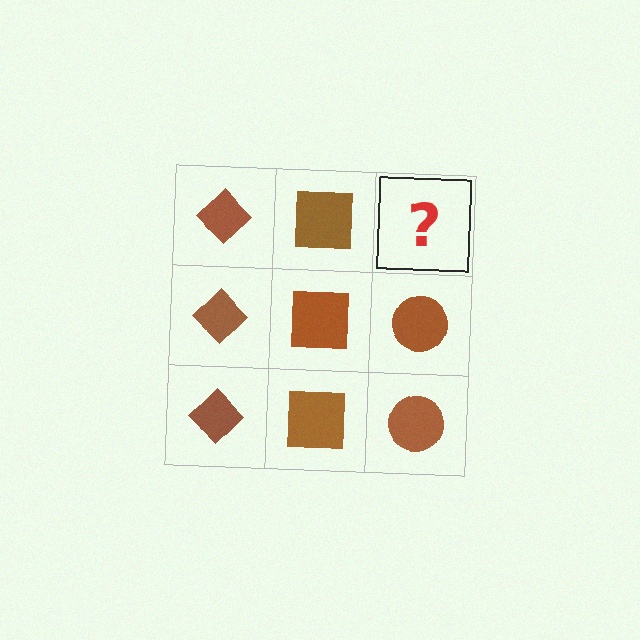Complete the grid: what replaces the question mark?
The question mark should be replaced with a brown circle.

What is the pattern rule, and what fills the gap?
The rule is that each column has a consistent shape. The gap should be filled with a brown circle.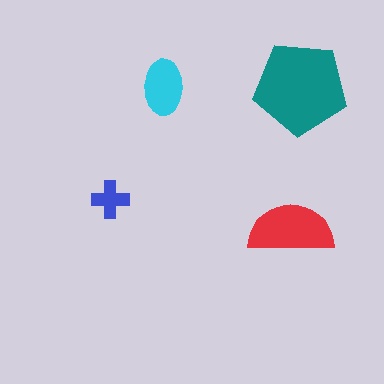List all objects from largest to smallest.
The teal pentagon, the red semicircle, the cyan ellipse, the blue cross.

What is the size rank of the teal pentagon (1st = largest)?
1st.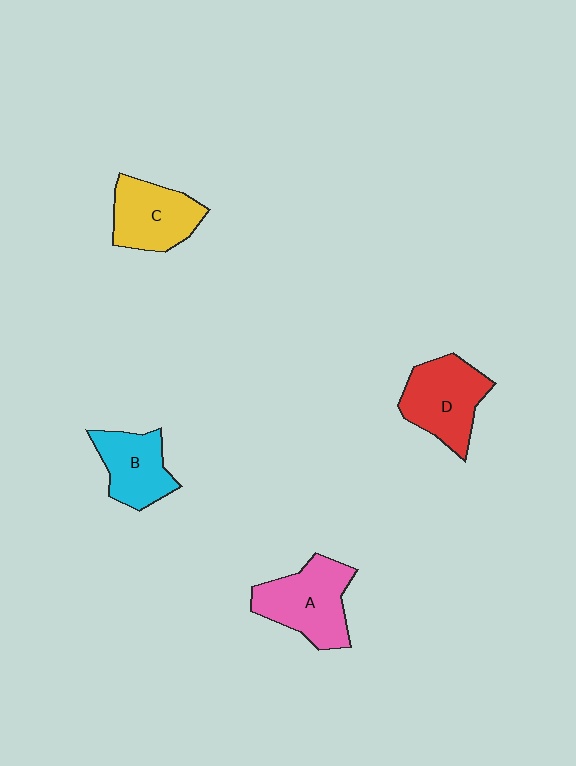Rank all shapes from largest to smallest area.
From largest to smallest: A (pink), D (red), C (yellow), B (cyan).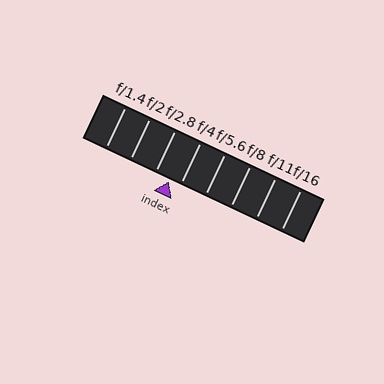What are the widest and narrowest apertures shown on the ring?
The widest aperture shown is f/1.4 and the narrowest is f/16.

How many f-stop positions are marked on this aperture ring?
There are 8 f-stop positions marked.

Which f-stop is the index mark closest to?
The index mark is closest to f/4.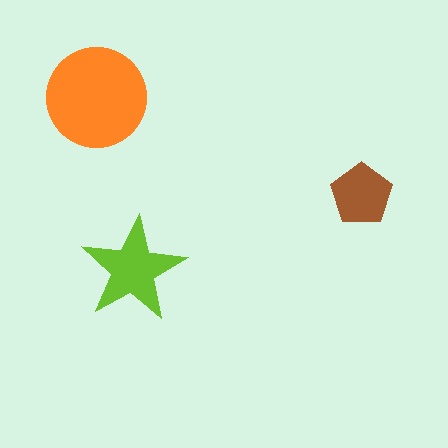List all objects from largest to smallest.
The orange circle, the lime star, the brown pentagon.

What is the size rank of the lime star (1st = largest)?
2nd.